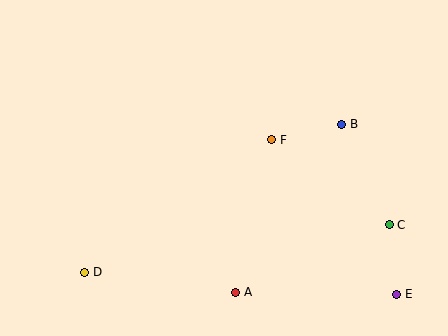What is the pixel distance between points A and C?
The distance between A and C is 167 pixels.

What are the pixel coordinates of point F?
Point F is at (272, 140).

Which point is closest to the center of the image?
Point F at (272, 140) is closest to the center.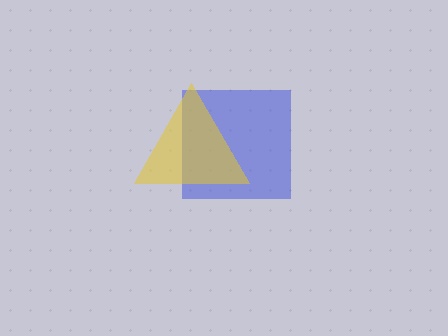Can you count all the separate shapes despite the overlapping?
Yes, there are 2 separate shapes.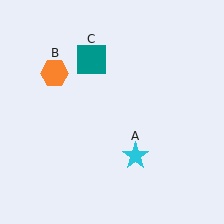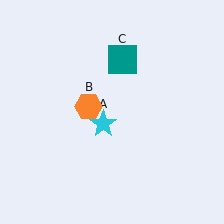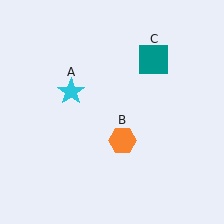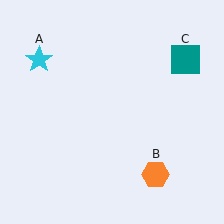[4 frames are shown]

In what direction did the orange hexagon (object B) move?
The orange hexagon (object B) moved down and to the right.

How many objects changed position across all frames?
3 objects changed position: cyan star (object A), orange hexagon (object B), teal square (object C).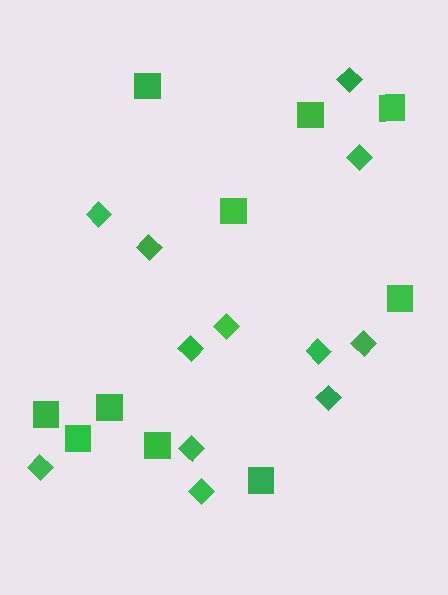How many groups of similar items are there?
There are 2 groups: one group of diamonds (12) and one group of squares (10).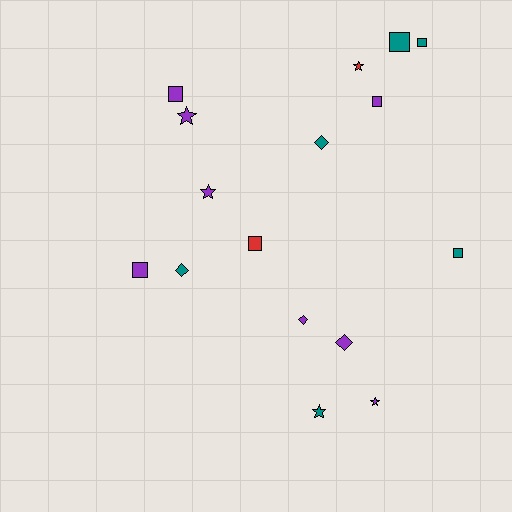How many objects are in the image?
There are 16 objects.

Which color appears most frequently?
Purple, with 8 objects.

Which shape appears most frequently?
Square, with 7 objects.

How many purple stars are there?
There are 3 purple stars.